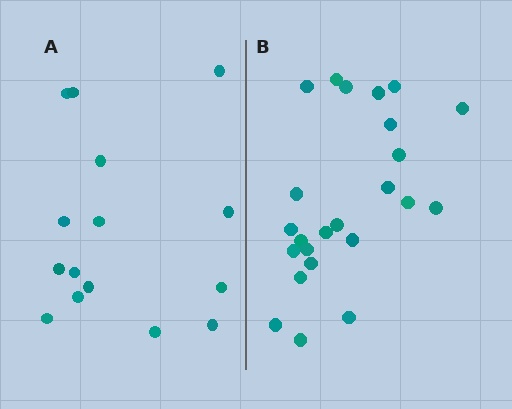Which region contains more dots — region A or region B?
Region B (the right region) has more dots.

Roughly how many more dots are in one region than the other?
Region B has roughly 8 or so more dots than region A.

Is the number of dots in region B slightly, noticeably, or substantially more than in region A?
Region B has substantially more. The ratio is roughly 1.6 to 1.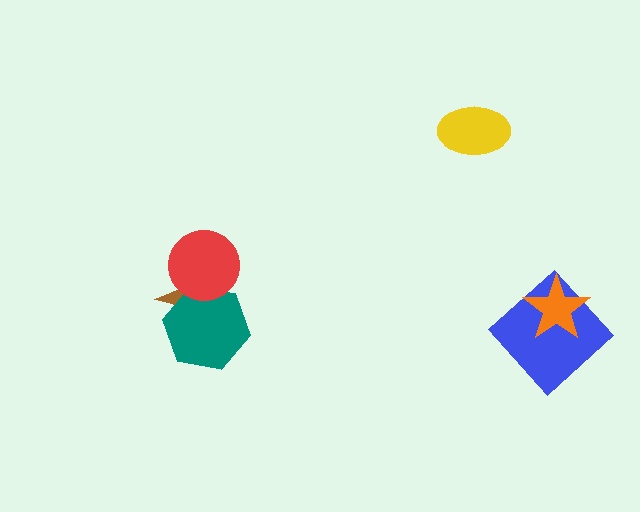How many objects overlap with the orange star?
1 object overlaps with the orange star.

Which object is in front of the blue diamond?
The orange star is in front of the blue diamond.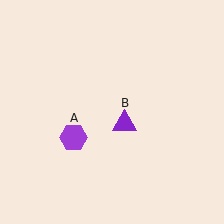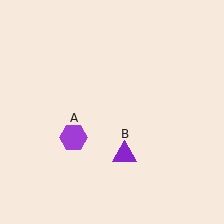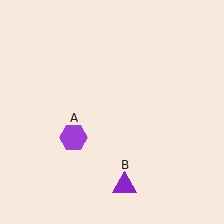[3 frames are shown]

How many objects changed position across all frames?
1 object changed position: purple triangle (object B).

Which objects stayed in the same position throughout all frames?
Purple hexagon (object A) remained stationary.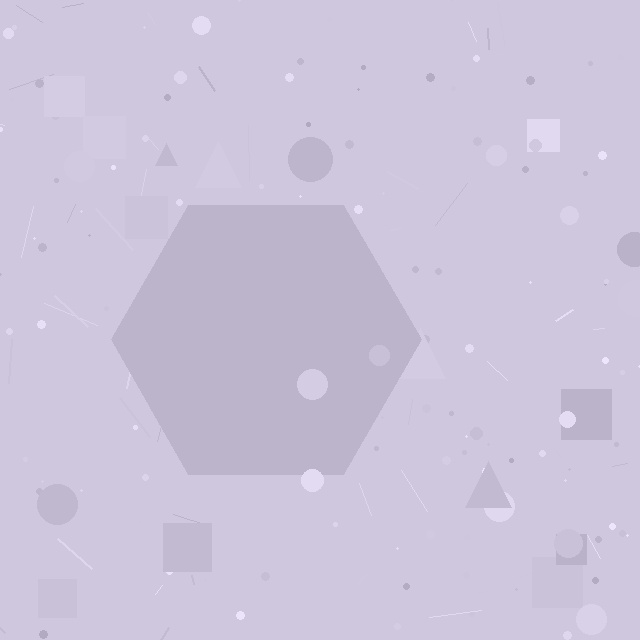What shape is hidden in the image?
A hexagon is hidden in the image.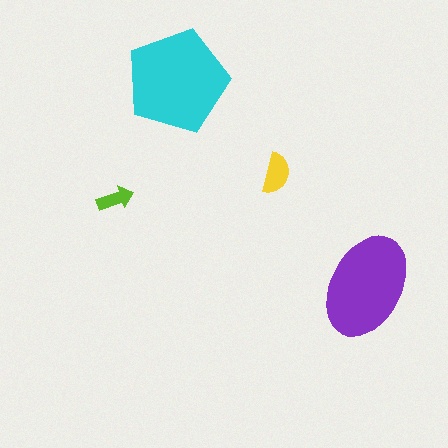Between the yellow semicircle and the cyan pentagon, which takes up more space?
The cyan pentagon.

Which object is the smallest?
The lime arrow.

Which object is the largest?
The cyan pentagon.